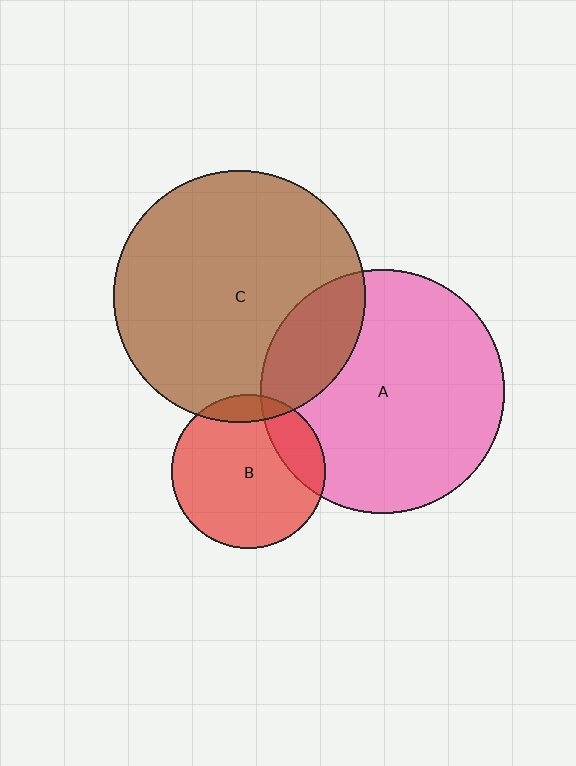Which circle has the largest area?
Circle C (brown).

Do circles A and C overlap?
Yes.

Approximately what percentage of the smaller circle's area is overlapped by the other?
Approximately 20%.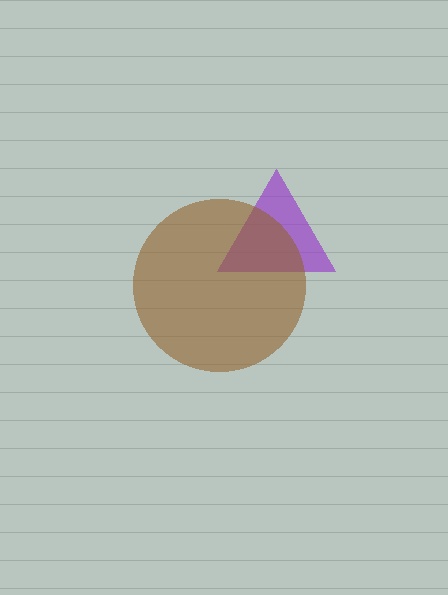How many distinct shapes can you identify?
There are 2 distinct shapes: a purple triangle, a brown circle.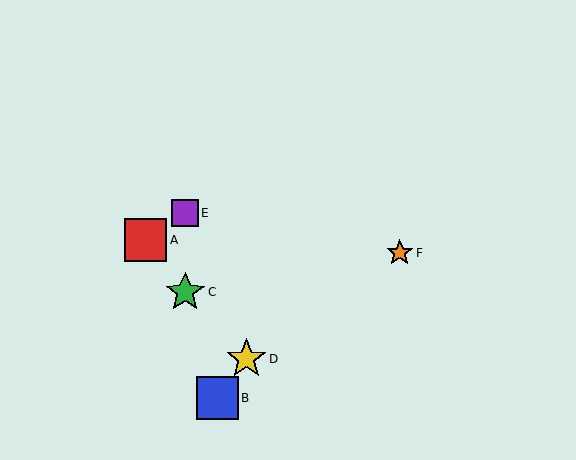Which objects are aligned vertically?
Objects C, E are aligned vertically.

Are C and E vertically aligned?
Yes, both are at x≈185.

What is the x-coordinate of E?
Object E is at x≈185.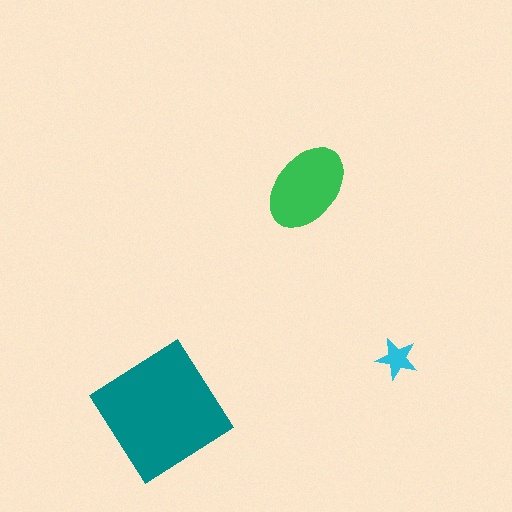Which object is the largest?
The teal diamond.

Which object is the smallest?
The cyan star.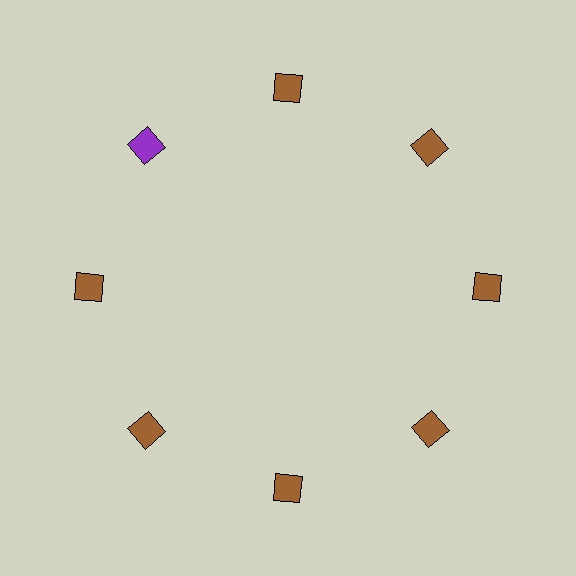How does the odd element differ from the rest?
It has a different color: purple instead of brown.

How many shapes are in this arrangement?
There are 8 shapes arranged in a ring pattern.